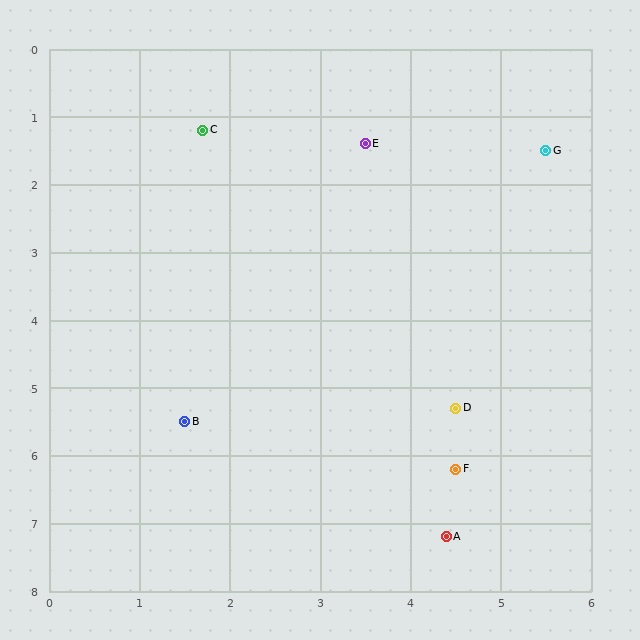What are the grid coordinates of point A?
Point A is at approximately (4.4, 7.2).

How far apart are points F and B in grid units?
Points F and B are about 3.1 grid units apart.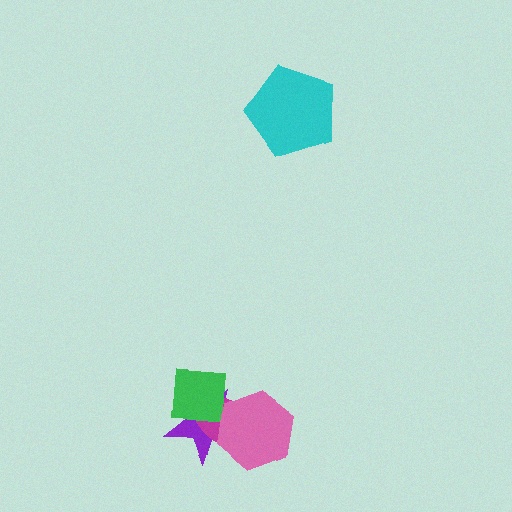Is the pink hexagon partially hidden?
No, no other shape covers it.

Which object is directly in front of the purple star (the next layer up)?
The magenta ellipse is directly in front of the purple star.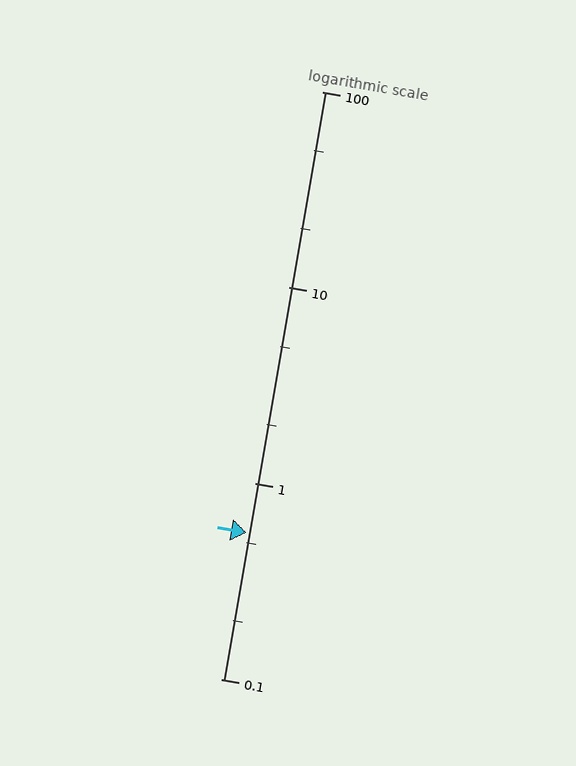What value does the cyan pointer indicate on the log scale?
The pointer indicates approximately 0.56.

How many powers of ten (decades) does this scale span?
The scale spans 3 decades, from 0.1 to 100.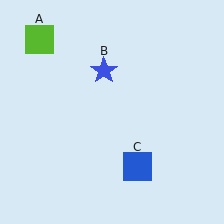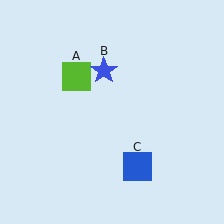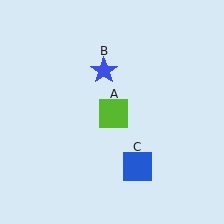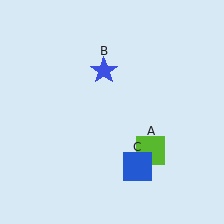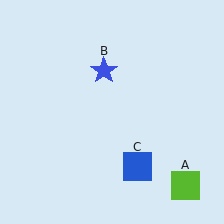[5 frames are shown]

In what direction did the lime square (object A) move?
The lime square (object A) moved down and to the right.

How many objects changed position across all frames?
1 object changed position: lime square (object A).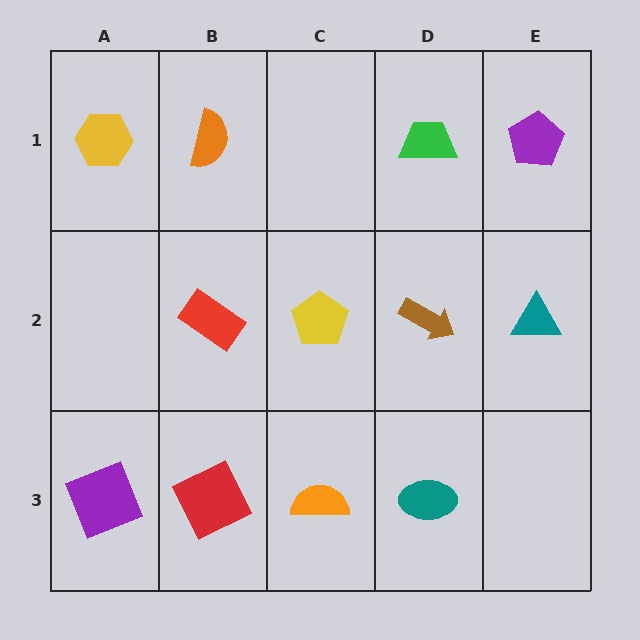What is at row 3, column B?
A red square.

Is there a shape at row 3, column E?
No, that cell is empty.